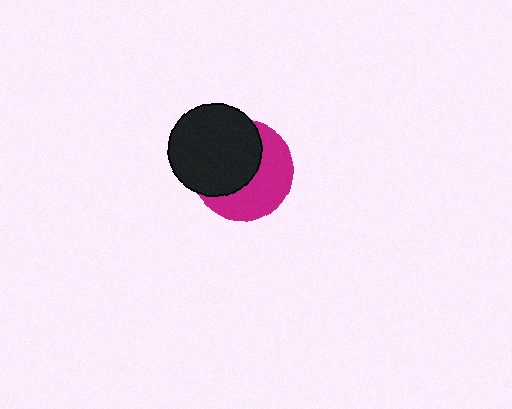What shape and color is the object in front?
The object in front is a black circle.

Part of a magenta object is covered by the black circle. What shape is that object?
It is a circle.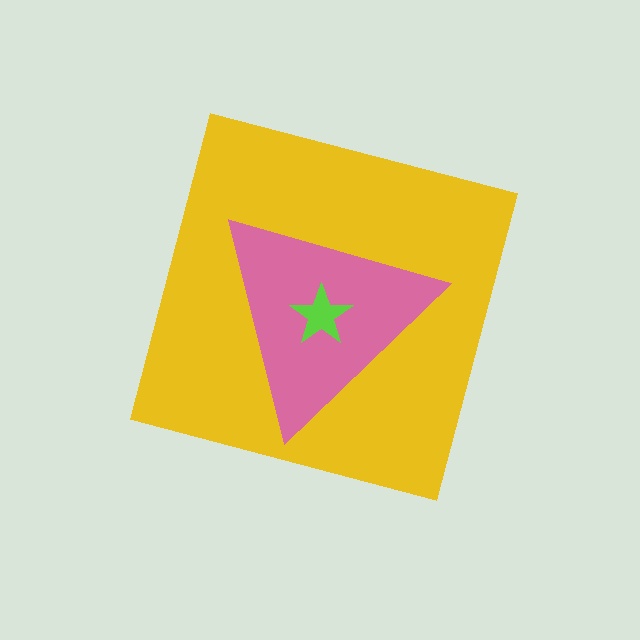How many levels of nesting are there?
3.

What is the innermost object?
The lime star.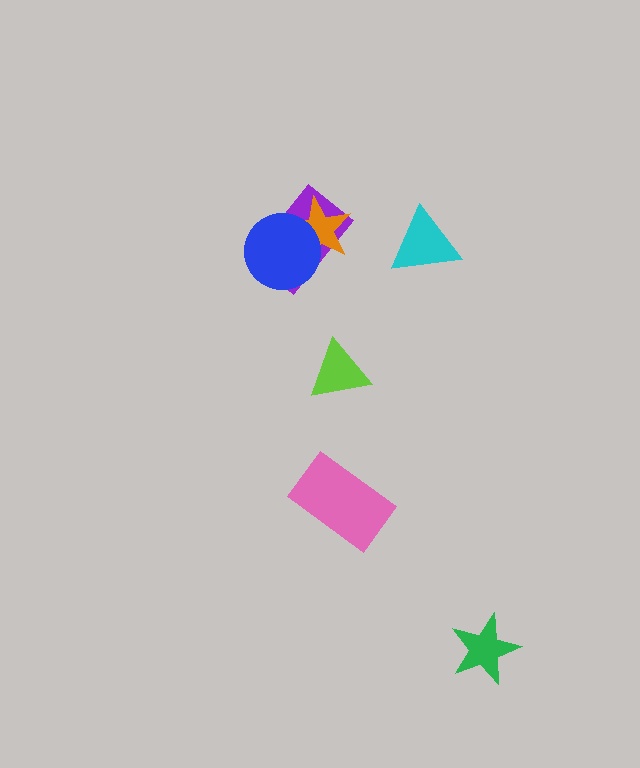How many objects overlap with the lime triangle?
0 objects overlap with the lime triangle.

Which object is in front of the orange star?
The blue circle is in front of the orange star.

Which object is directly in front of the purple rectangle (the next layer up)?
The orange star is directly in front of the purple rectangle.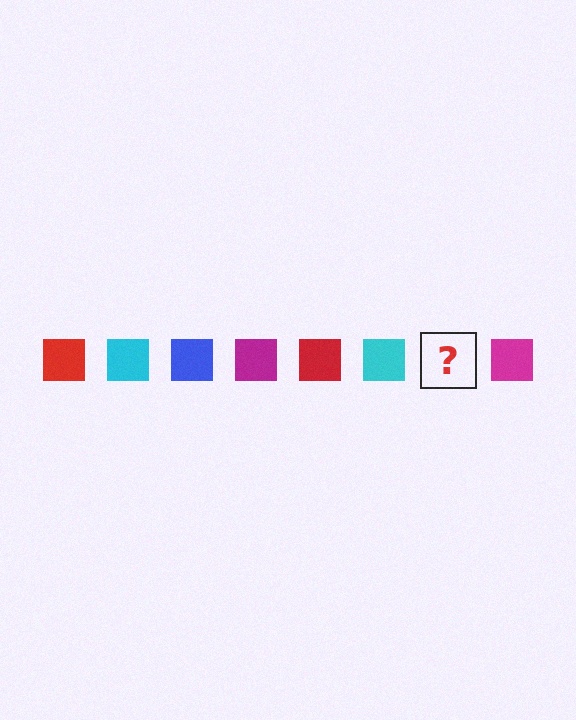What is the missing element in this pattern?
The missing element is a blue square.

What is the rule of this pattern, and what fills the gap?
The rule is that the pattern cycles through red, cyan, blue, magenta squares. The gap should be filled with a blue square.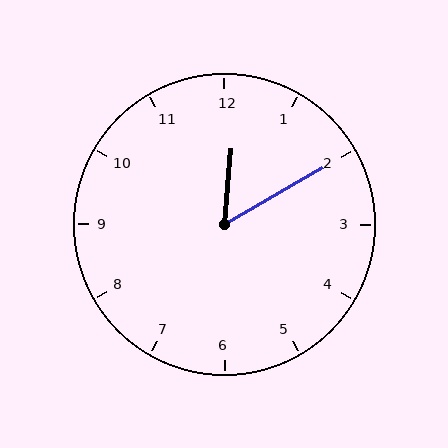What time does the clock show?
12:10.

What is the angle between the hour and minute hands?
Approximately 55 degrees.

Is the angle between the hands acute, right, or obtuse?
It is acute.